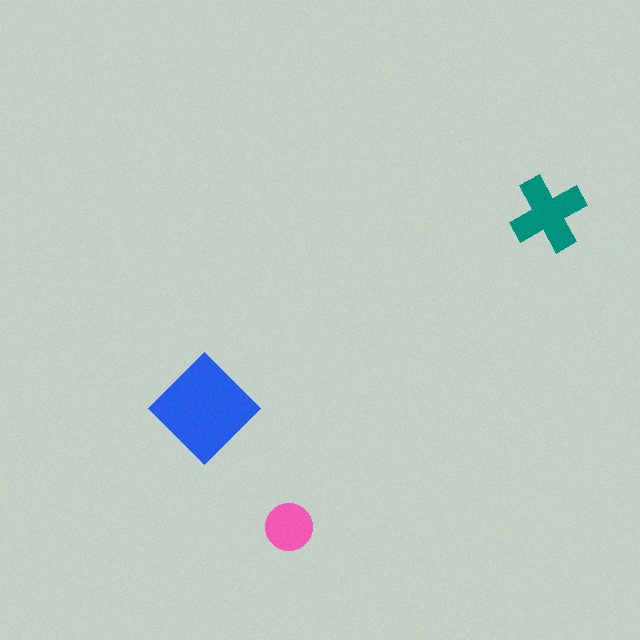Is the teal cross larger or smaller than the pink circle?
Larger.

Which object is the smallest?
The pink circle.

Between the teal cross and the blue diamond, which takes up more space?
The blue diamond.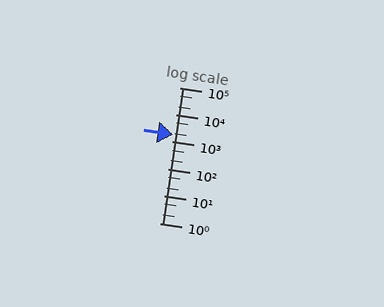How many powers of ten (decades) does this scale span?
The scale spans 5 decades, from 1 to 100000.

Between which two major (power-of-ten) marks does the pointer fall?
The pointer is between 1000 and 10000.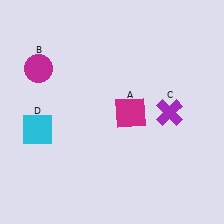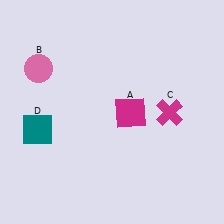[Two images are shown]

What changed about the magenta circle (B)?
In Image 1, B is magenta. In Image 2, it changed to pink.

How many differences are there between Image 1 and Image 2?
There are 3 differences between the two images.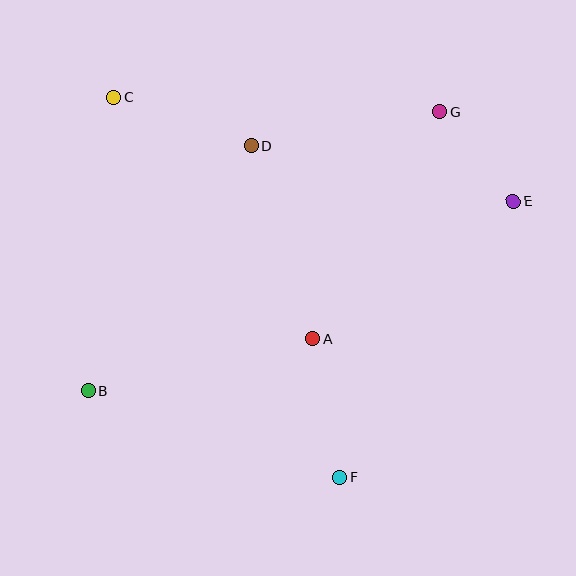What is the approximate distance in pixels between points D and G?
The distance between D and G is approximately 191 pixels.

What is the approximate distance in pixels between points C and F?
The distance between C and F is approximately 442 pixels.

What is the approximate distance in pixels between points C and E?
The distance between C and E is approximately 413 pixels.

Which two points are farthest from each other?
Points B and E are farthest from each other.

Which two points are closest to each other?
Points E and G are closest to each other.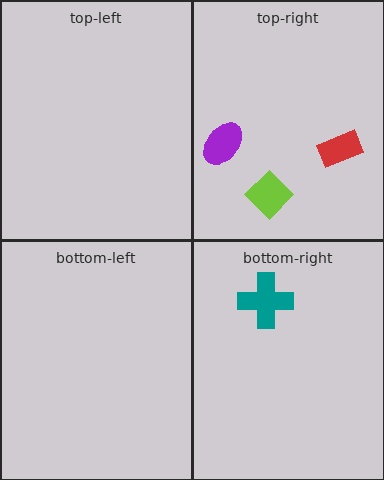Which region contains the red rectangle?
The top-right region.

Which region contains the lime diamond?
The top-right region.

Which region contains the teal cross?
The bottom-right region.